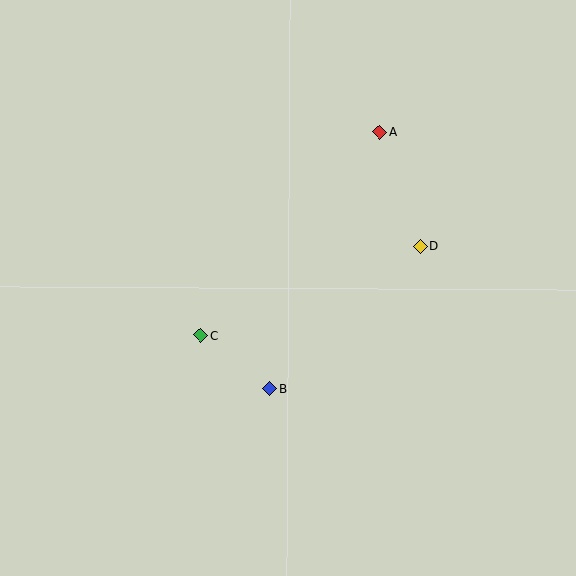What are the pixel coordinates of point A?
Point A is at (380, 132).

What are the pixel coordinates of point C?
Point C is at (200, 335).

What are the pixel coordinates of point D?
Point D is at (421, 246).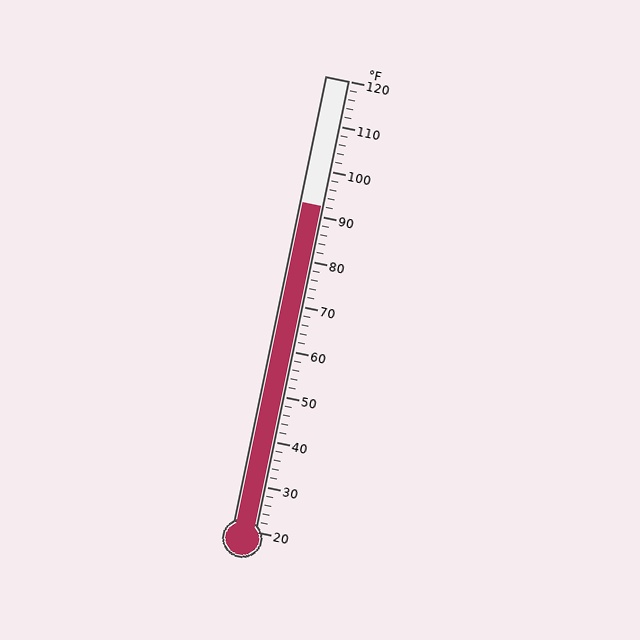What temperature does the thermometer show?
The thermometer shows approximately 92°F.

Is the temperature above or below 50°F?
The temperature is above 50°F.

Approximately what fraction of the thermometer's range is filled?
The thermometer is filled to approximately 70% of its range.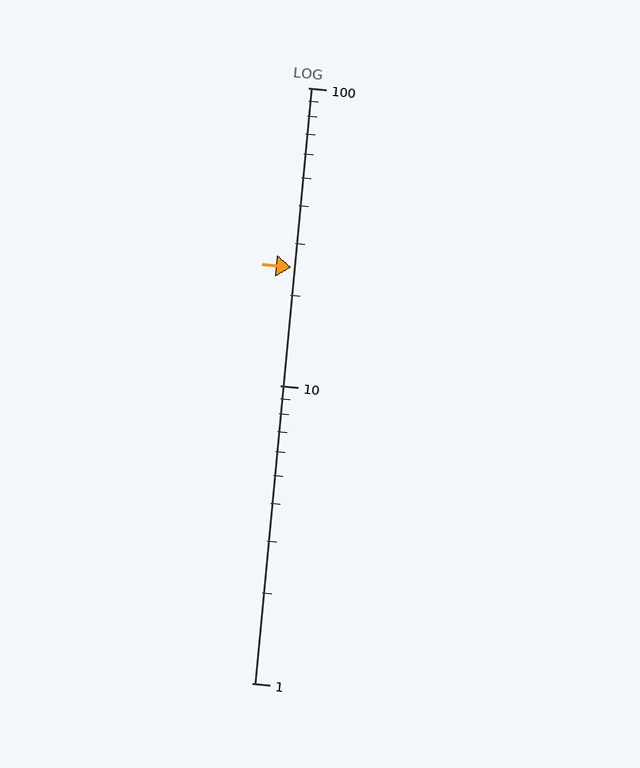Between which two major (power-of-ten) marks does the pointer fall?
The pointer is between 10 and 100.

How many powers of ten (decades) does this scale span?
The scale spans 2 decades, from 1 to 100.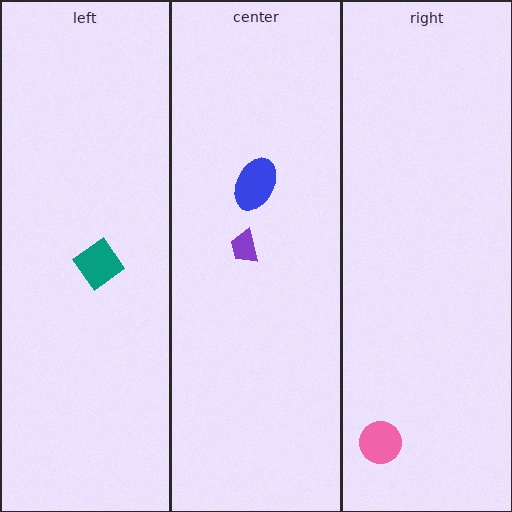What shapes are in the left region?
The teal diamond.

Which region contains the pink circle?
The right region.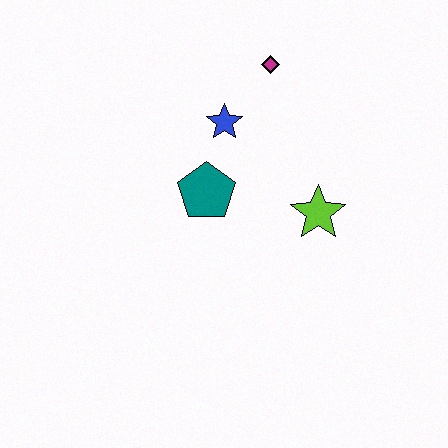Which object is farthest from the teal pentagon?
The magenta diamond is farthest from the teal pentagon.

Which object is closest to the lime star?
The teal pentagon is closest to the lime star.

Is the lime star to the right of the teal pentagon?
Yes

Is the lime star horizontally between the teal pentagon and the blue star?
No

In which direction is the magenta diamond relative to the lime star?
The magenta diamond is above the lime star.